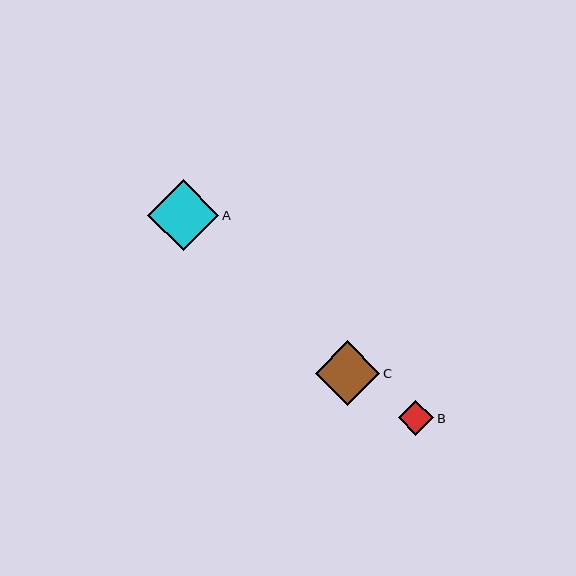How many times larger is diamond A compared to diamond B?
Diamond A is approximately 2.0 times the size of diamond B.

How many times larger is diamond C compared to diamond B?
Diamond C is approximately 1.8 times the size of diamond B.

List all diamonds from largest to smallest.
From largest to smallest: A, C, B.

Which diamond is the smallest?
Diamond B is the smallest with a size of approximately 35 pixels.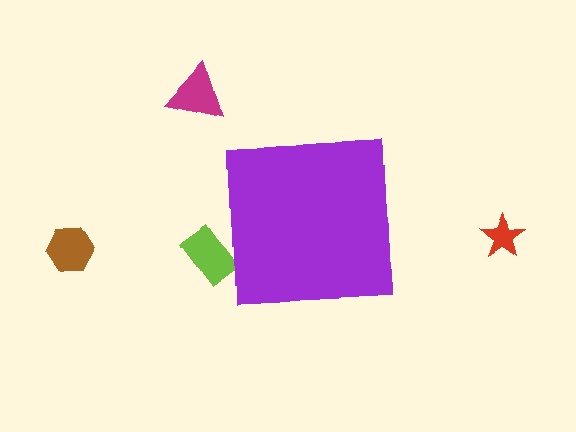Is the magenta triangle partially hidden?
No, the magenta triangle is fully visible.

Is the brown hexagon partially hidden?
No, the brown hexagon is fully visible.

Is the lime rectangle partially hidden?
Yes, the lime rectangle is partially hidden behind the purple square.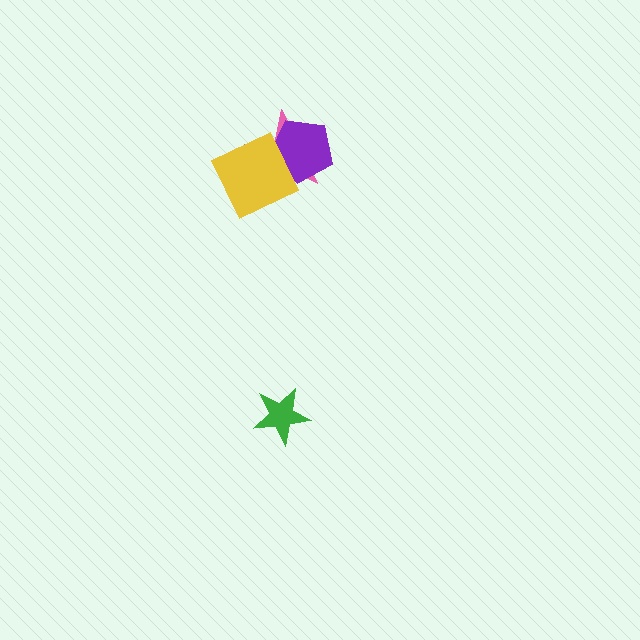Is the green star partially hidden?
No, no other shape covers it.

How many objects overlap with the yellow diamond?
2 objects overlap with the yellow diamond.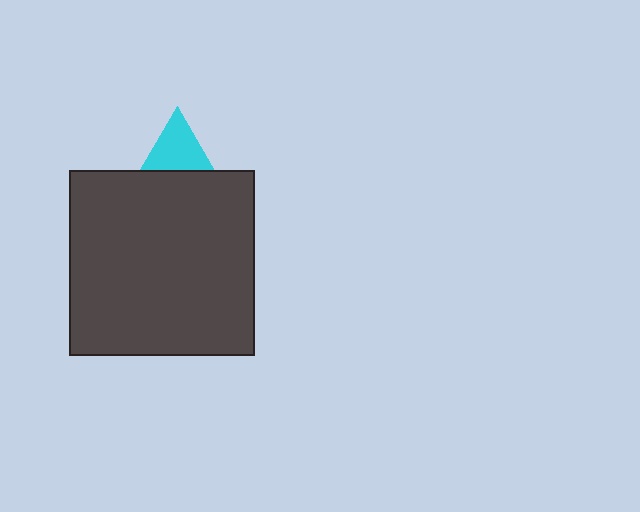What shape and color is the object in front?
The object in front is a dark gray square.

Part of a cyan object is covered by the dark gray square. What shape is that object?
It is a triangle.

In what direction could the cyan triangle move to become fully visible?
The cyan triangle could move up. That would shift it out from behind the dark gray square entirely.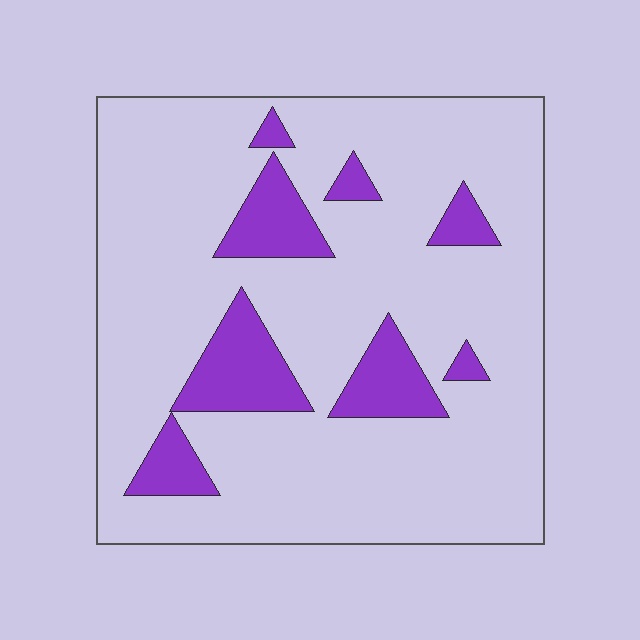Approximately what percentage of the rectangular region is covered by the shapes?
Approximately 15%.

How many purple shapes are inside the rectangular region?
8.